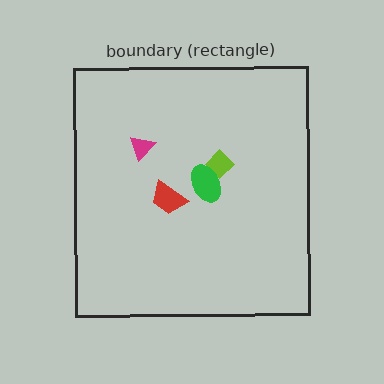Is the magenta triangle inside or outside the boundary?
Inside.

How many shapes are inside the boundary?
4 inside, 0 outside.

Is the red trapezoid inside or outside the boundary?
Inside.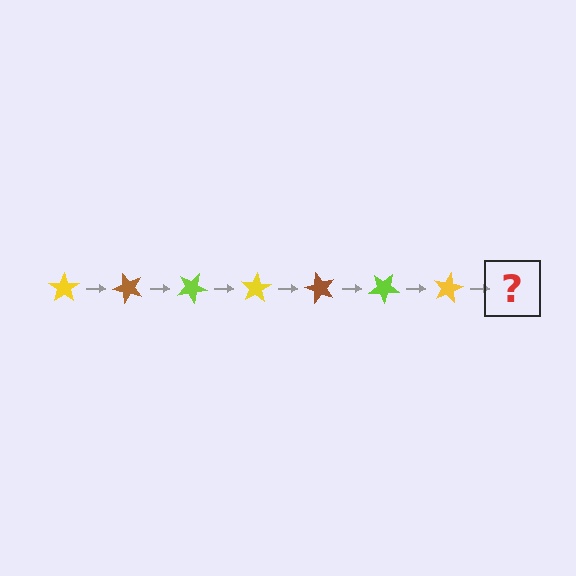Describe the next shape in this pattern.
It should be a brown star, rotated 350 degrees from the start.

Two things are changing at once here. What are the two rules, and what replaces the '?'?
The two rules are that it rotates 50 degrees each step and the color cycles through yellow, brown, and lime. The '?' should be a brown star, rotated 350 degrees from the start.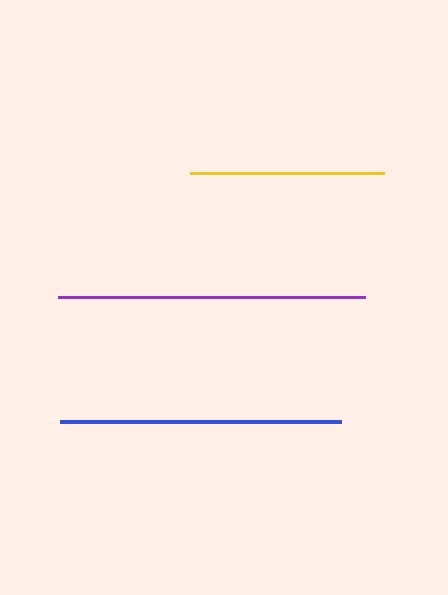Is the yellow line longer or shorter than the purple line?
The purple line is longer than the yellow line.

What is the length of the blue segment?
The blue segment is approximately 281 pixels long.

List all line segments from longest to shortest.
From longest to shortest: purple, blue, yellow.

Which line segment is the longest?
The purple line is the longest at approximately 307 pixels.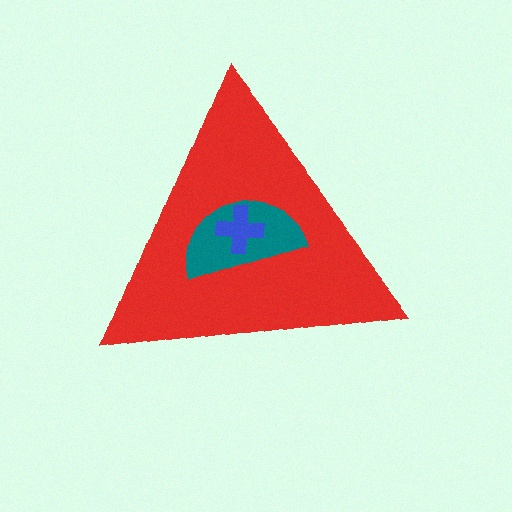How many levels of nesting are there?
3.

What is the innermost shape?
The blue cross.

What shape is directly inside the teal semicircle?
The blue cross.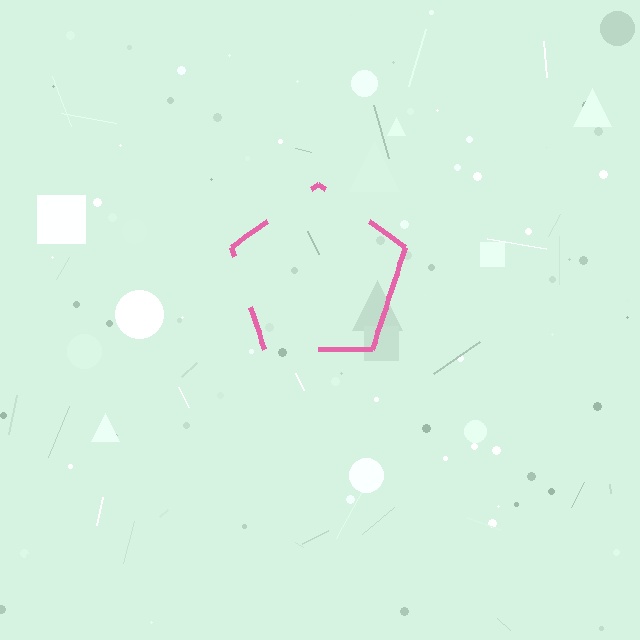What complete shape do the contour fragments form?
The contour fragments form a pentagon.